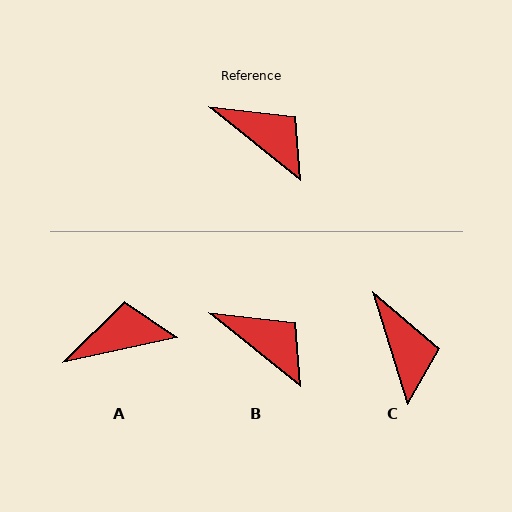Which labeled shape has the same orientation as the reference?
B.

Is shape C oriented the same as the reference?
No, it is off by about 34 degrees.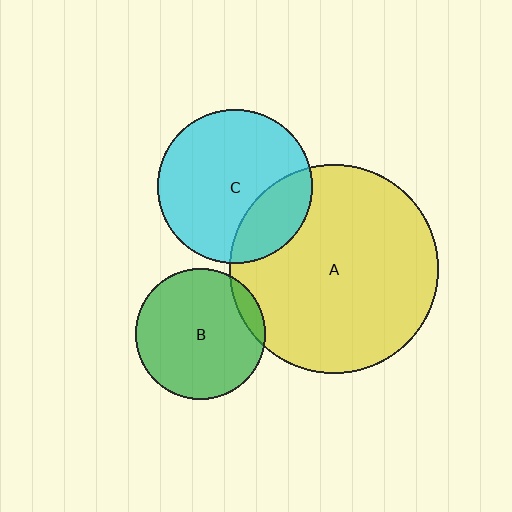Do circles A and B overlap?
Yes.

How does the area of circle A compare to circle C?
Approximately 1.8 times.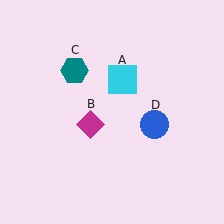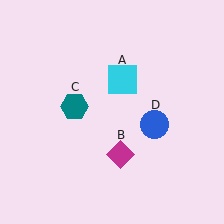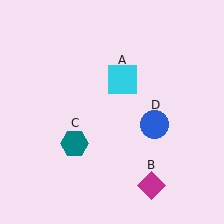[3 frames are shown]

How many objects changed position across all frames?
2 objects changed position: magenta diamond (object B), teal hexagon (object C).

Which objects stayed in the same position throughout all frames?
Cyan square (object A) and blue circle (object D) remained stationary.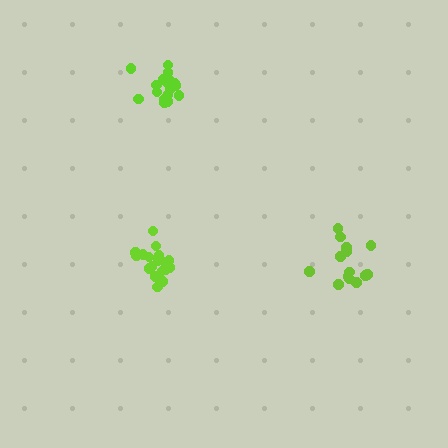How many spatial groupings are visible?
There are 3 spatial groupings.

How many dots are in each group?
Group 1: 18 dots, Group 2: 14 dots, Group 3: 18 dots (50 total).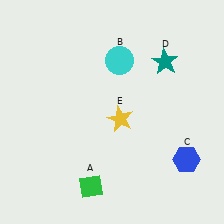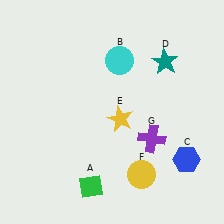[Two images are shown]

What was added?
A yellow circle (F), a purple cross (G) were added in Image 2.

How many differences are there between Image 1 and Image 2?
There are 2 differences between the two images.